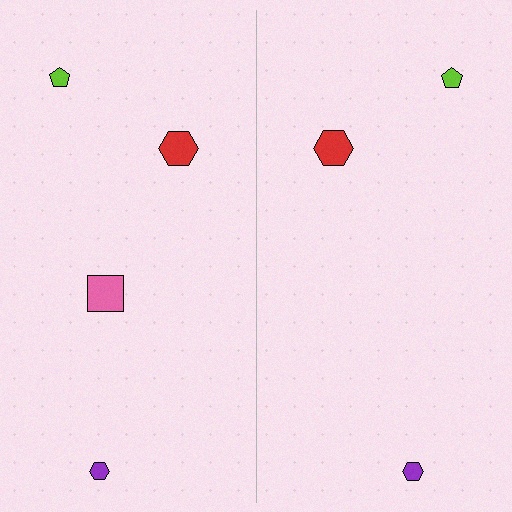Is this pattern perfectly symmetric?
No, the pattern is not perfectly symmetric. A pink square is missing from the right side.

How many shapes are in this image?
There are 7 shapes in this image.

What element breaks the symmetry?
A pink square is missing from the right side.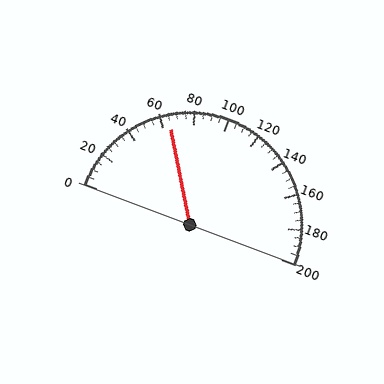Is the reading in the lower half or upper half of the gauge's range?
The reading is in the lower half of the range (0 to 200).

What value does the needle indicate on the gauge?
The needle indicates approximately 65.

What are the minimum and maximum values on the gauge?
The gauge ranges from 0 to 200.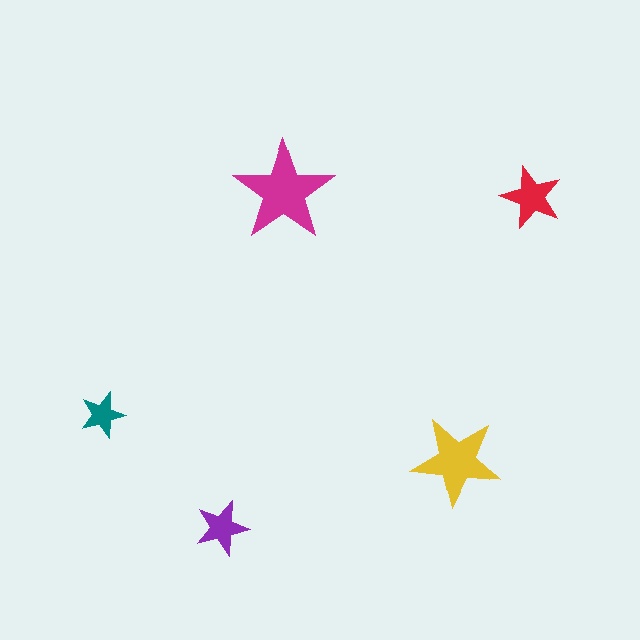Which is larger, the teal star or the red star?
The red one.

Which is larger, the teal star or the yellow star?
The yellow one.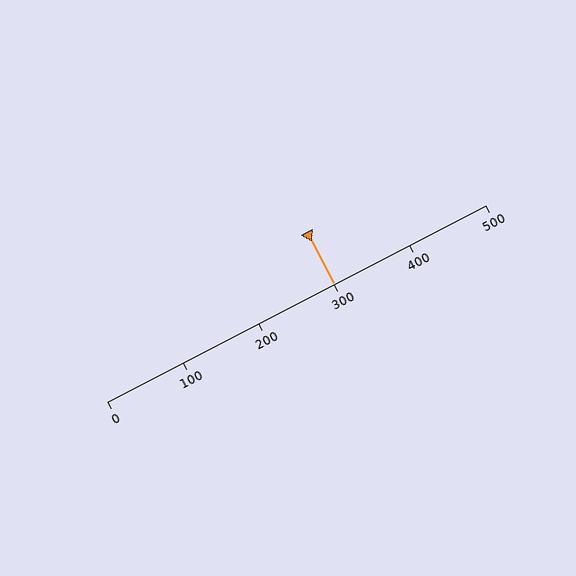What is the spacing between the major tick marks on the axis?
The major ticks are spaced 100 apart.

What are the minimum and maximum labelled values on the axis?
The axis runs from 0 to 500.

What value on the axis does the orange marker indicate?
The marker indicates approximately 300.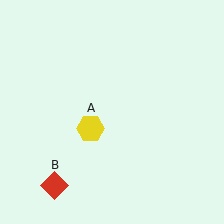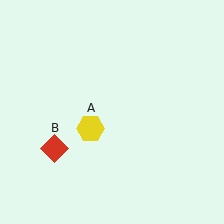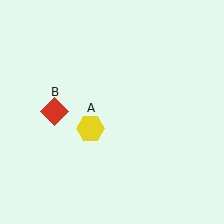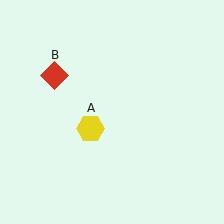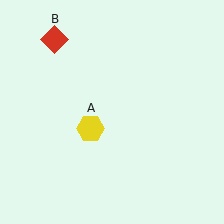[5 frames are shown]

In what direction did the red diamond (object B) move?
The red diamond (object B) moved up.